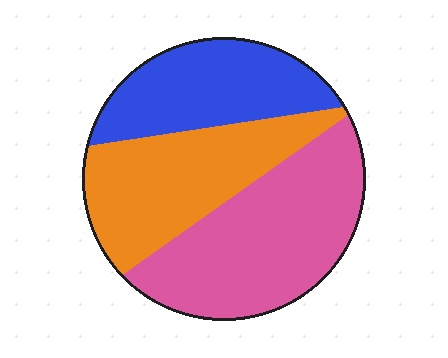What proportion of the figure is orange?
Orange covers roughly 30% of the figure.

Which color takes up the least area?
Blue, at roughly 25%.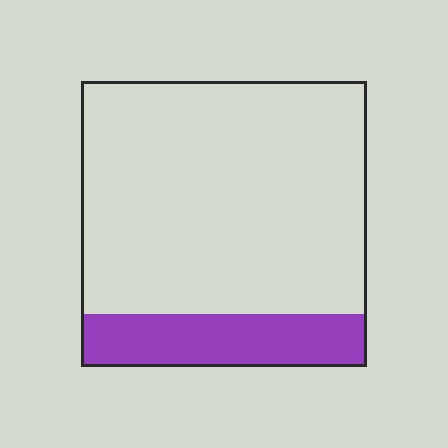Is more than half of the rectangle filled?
No.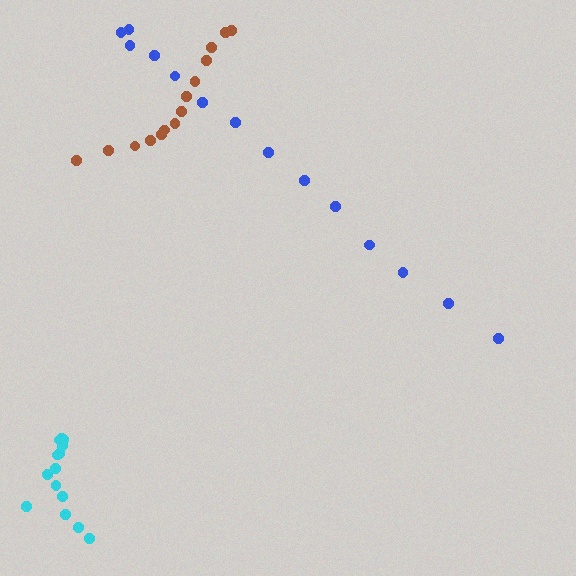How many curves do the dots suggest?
There are 3 distinct paths.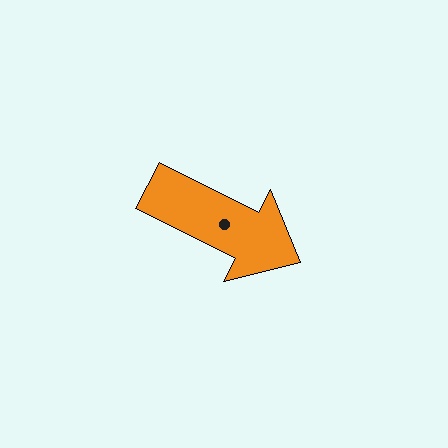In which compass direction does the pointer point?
Southeast.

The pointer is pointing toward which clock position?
Roughly 4 o'clock.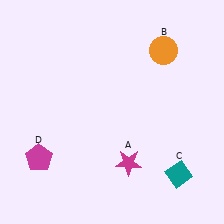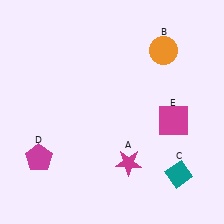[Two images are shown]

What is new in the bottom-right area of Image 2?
A magenta square (E) was added in the bottom-right area of Image 2.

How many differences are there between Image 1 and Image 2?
There is 1 difference between the two images.